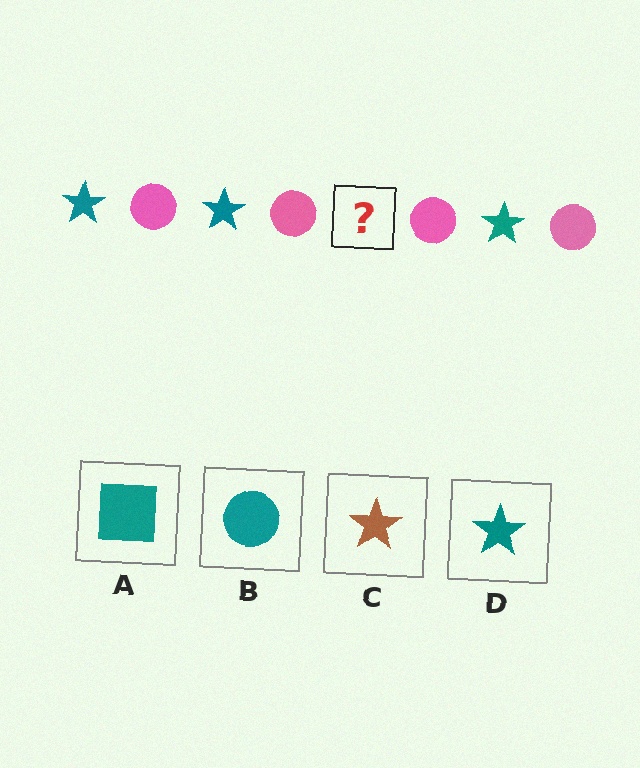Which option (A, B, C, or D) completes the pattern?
D.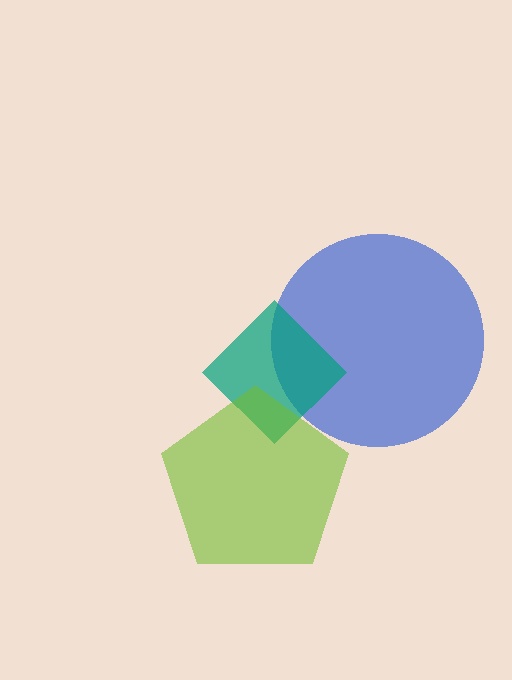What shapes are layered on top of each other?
The layered shapes are: a blue circle, a teal diamond, a lime pentagon.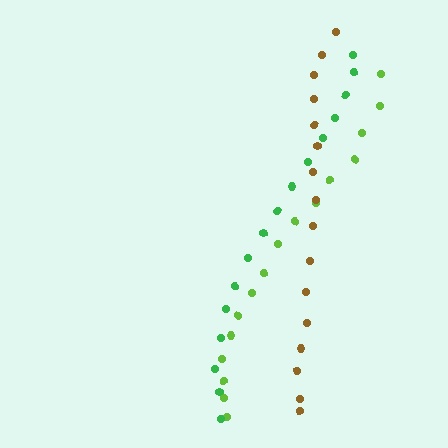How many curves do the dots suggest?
There are 3 distinct paths.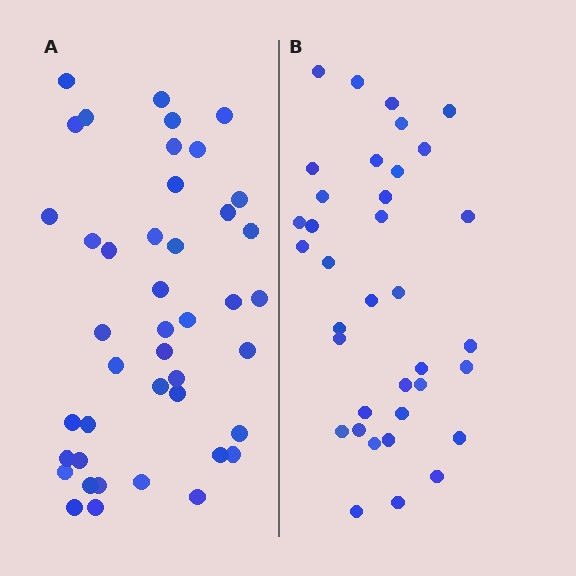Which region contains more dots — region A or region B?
Region A (the left region) has more dots.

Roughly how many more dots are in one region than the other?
Region A has roughly 8 or so more dots than region B.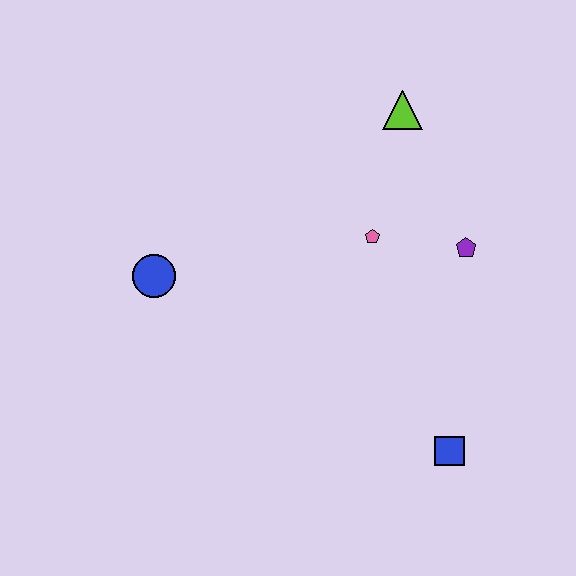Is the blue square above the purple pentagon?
No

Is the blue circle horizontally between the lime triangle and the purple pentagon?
No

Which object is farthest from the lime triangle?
The blue square is farthest from the lime triangle.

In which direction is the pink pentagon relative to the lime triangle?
The pink pentagon is below the lime triangle.